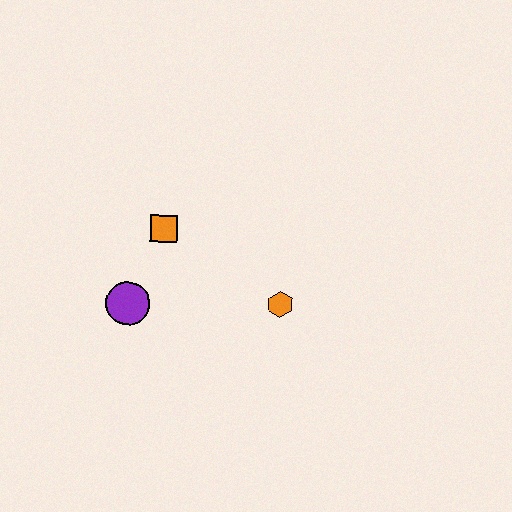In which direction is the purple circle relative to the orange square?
The purple circle is below the orange square.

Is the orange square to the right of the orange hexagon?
No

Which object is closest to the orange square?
The purple circle is closest to the orange square.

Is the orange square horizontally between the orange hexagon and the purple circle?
Yes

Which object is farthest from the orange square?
The orange hexagon is farthest from the orange square.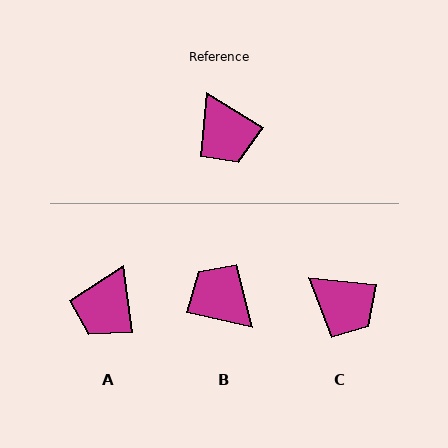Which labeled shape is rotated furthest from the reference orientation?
B, about 160 degrees away.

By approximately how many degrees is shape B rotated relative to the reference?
Approximately 160 degrees clockwise.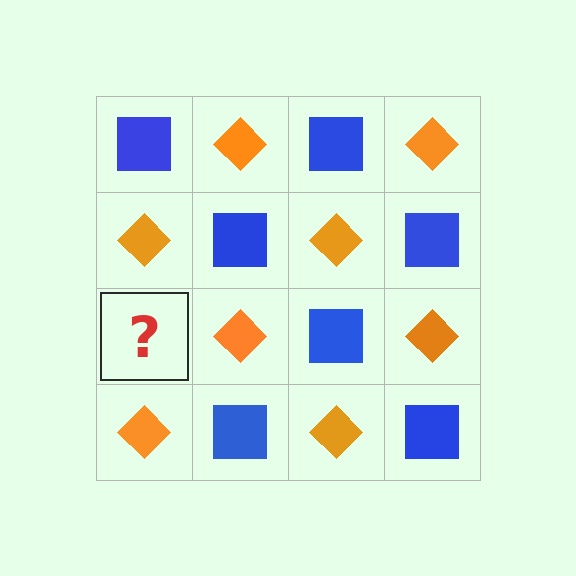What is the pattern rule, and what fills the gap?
The rule is that it alternates blue square and orange diamond in a checkerboard pattern. The gap should be filled with a blue square.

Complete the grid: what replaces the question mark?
The question mark should be replaced with a blue square.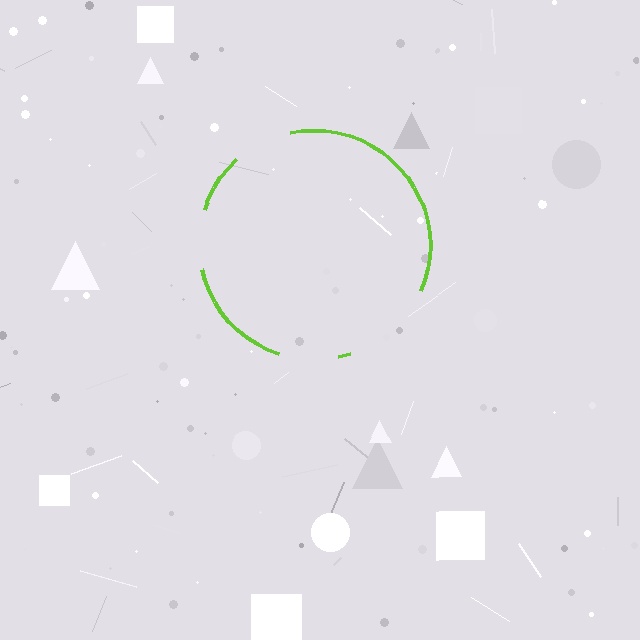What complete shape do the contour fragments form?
The contour fragments form a circle.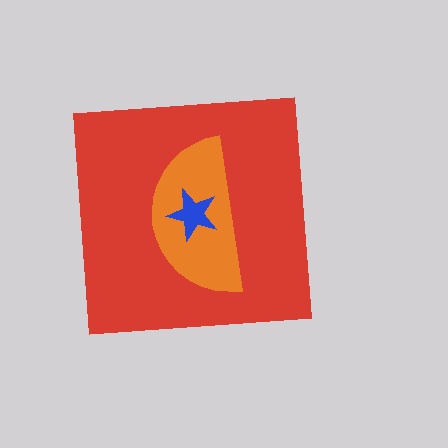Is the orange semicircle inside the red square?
Yes.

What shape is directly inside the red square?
The orange semicircle.